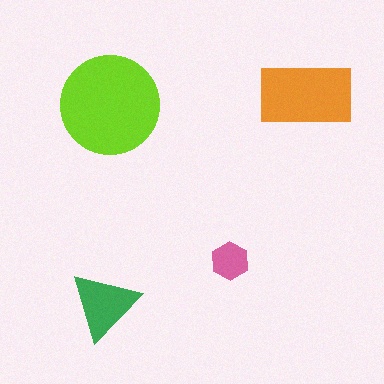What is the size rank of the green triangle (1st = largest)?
3rd.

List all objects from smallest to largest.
The pink hexagon, the green triangle, the orange rectangle, the lime circle.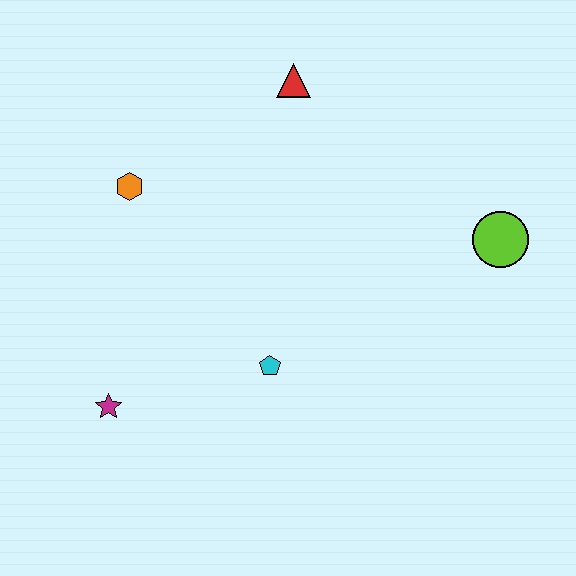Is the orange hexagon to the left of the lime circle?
Yes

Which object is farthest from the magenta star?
The lime circle is farthest from the magenta star.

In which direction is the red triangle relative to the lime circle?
The red triangle is to the left of the lime circle.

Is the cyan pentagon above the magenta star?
Yes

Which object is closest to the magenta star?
The cyan pentagon is closest to the magenta star.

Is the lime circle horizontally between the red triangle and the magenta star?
No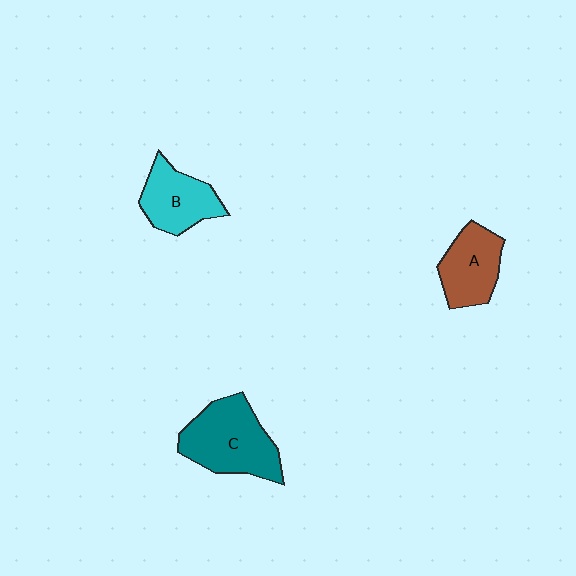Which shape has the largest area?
Shape C (teal).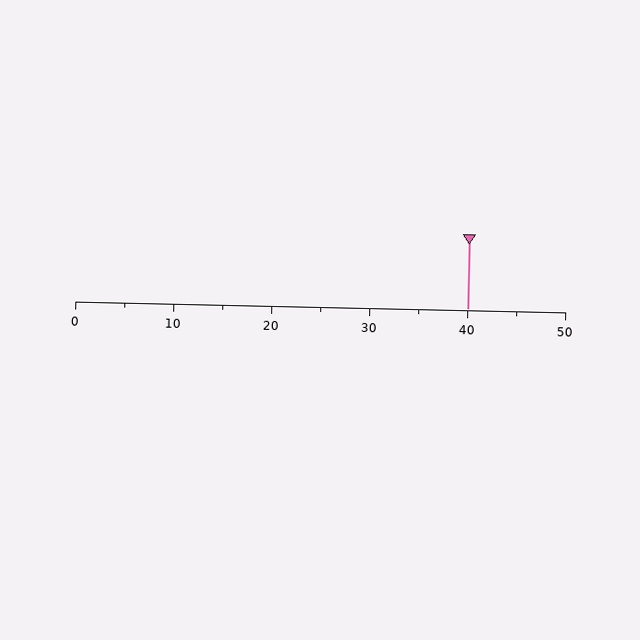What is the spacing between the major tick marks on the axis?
The major ticks are spaced 10 apart.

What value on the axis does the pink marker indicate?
The marker indicates approximately 40.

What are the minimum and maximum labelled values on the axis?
The axis runs from 0 to 50.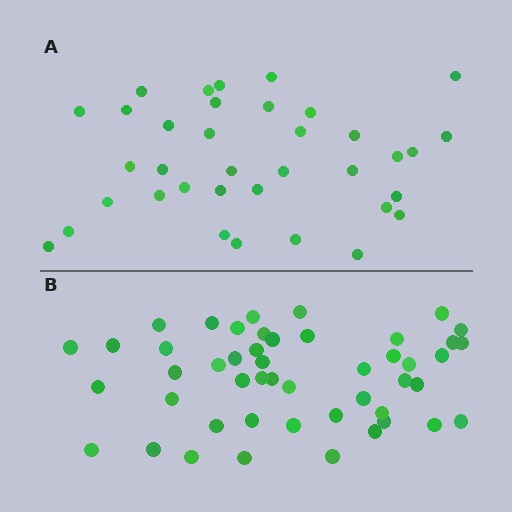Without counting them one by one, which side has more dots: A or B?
Region B (the bottom region) has more dots.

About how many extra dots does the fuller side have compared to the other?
Region B has roughly 12 or so more dots than region A.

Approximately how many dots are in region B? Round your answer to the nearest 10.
About 50 dots. (The exact count is 48, which rounds to 50.)